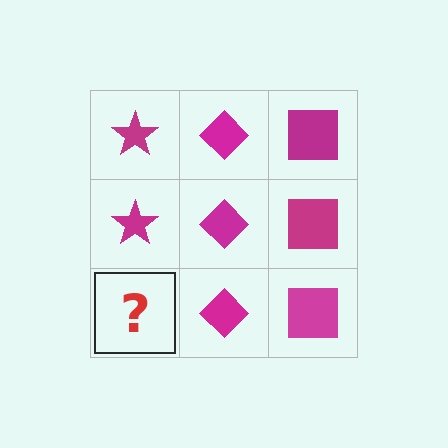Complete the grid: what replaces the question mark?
The question mark should be replaced with a magenta star.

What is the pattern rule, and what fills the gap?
The rule is that each column has a consistent shape. The gap should be filled with a magenta star.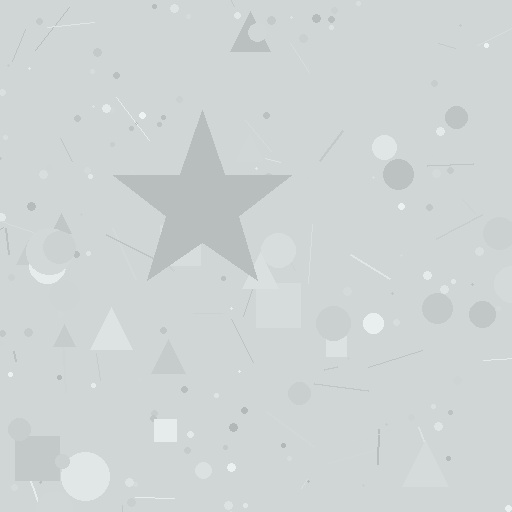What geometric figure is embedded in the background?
A star is embedded in the background.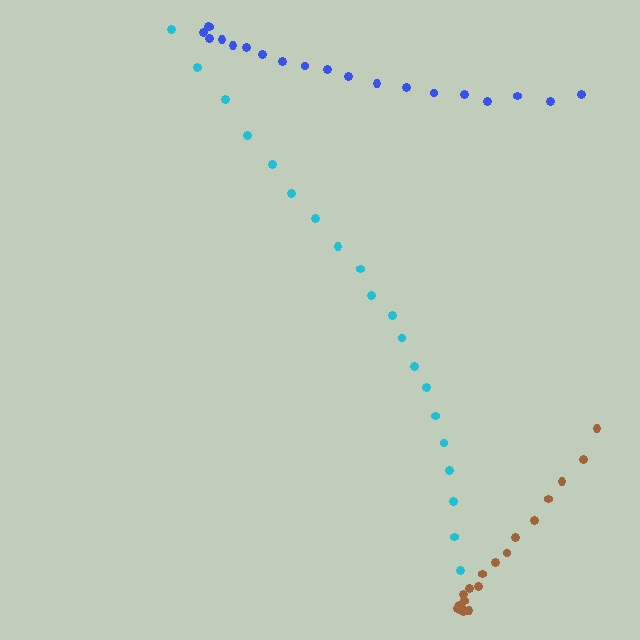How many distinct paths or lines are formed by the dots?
There are 3 distinct paths.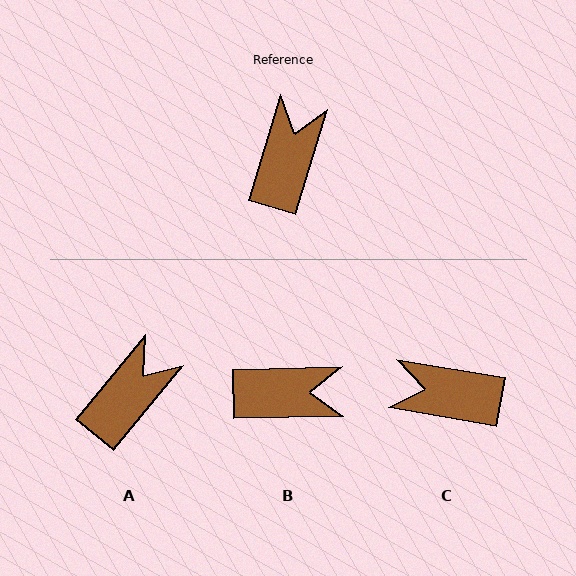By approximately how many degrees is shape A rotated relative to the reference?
Approximately 22 degrees clockwise.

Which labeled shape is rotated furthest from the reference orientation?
C, about 97 degrees away.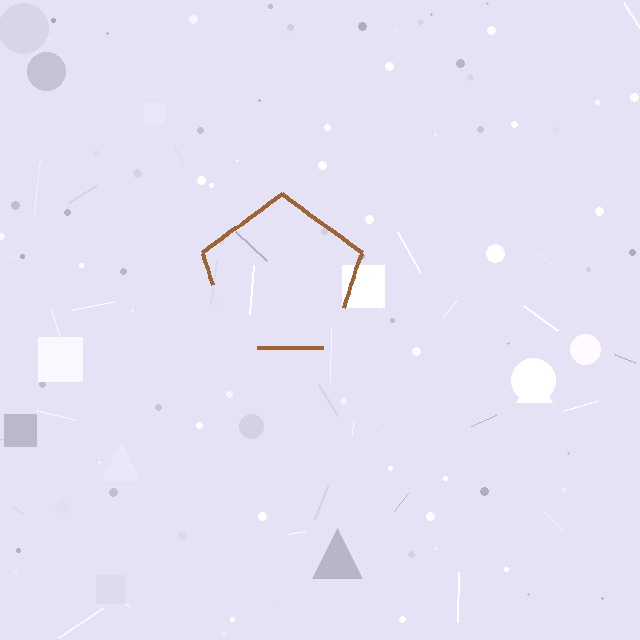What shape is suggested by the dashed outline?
The dashed outline suggests a pentagon.